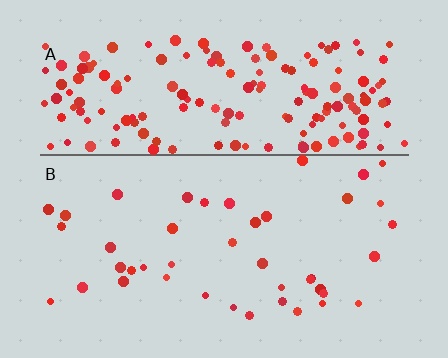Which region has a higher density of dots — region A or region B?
A (the top).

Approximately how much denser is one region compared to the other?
Approximately 4.3× — region A over region B.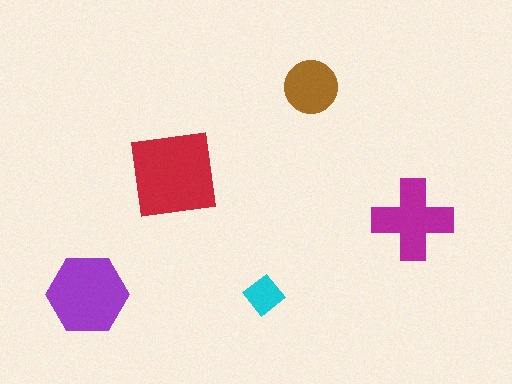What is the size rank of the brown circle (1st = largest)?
4th.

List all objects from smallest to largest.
The cyan diamond, the brown circle, the magenta cross, the purple hexagon, the red square.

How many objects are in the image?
There are 5 objects in the image.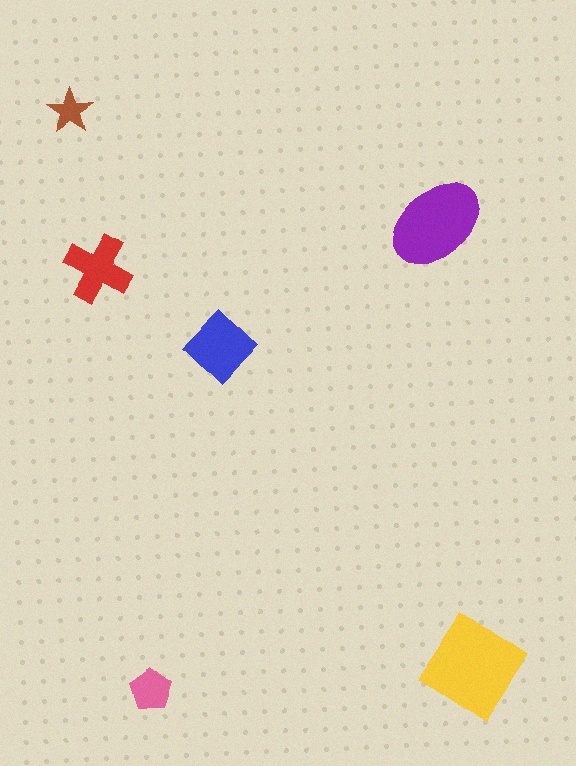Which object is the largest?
The yellow diamond.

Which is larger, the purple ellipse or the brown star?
The purple ellipse.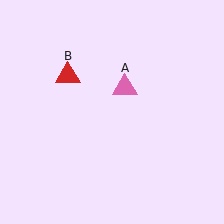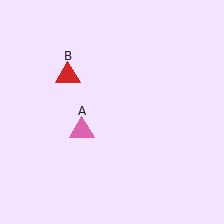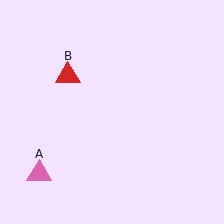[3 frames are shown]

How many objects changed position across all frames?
1 object changed position: pink triangle (object A).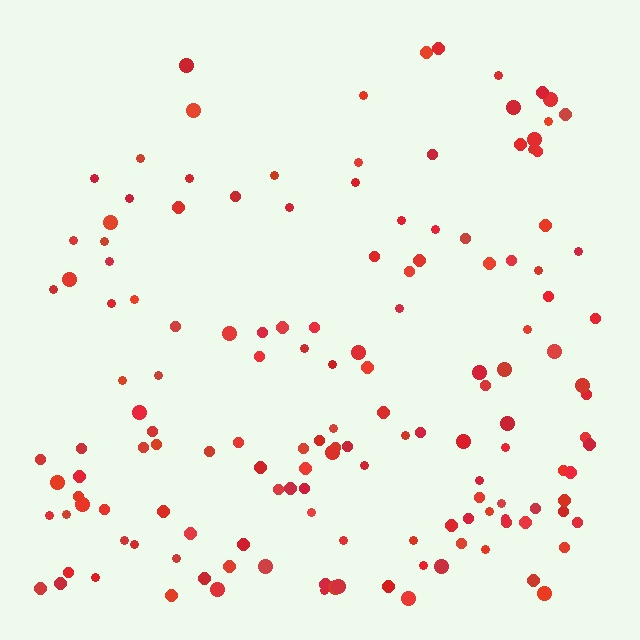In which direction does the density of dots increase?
From top to bottom, with the bottom side densest.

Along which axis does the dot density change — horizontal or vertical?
Vertical.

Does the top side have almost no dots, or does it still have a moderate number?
Still a moderate number, just noticeably fewer than the bottom.